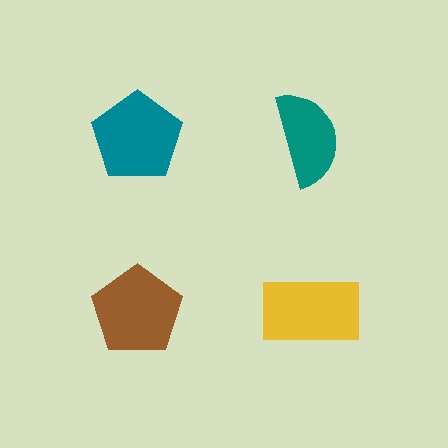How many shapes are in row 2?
2 shapes.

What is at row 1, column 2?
A teal semicircle.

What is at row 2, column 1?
A brown pentagon.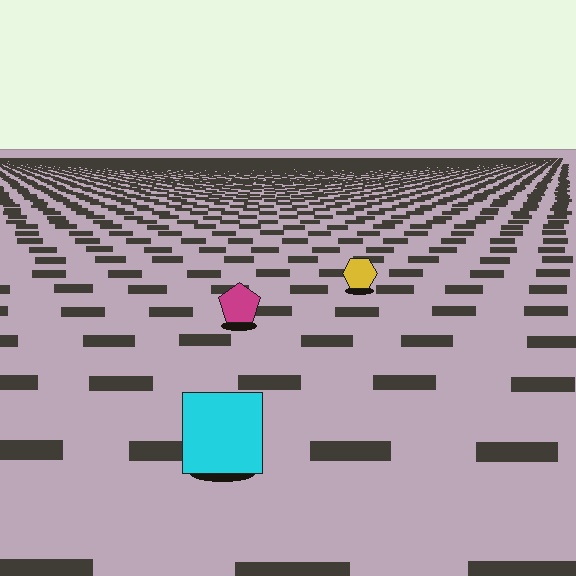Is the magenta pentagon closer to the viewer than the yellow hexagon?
Yes. The magenta pentagon is closer — you can tell from the texture gradient: the ground texture is coarser near it.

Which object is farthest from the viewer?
The yellow hexagon is farthest from the viewer. It appears smaller and the ground texture around it is denser.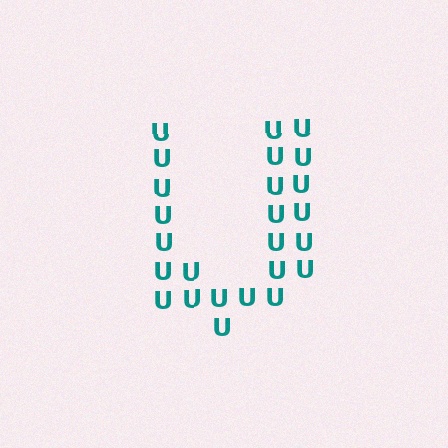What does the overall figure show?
The overall figure shows the letter U.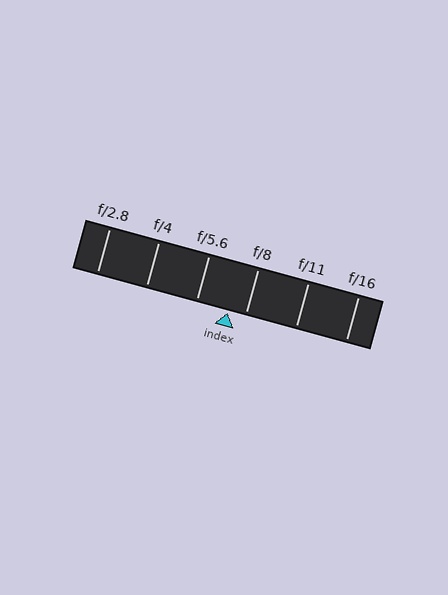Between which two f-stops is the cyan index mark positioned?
The index mark is between f/5.6 and f/8.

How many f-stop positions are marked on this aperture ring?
There are 6 f-stop positions marked.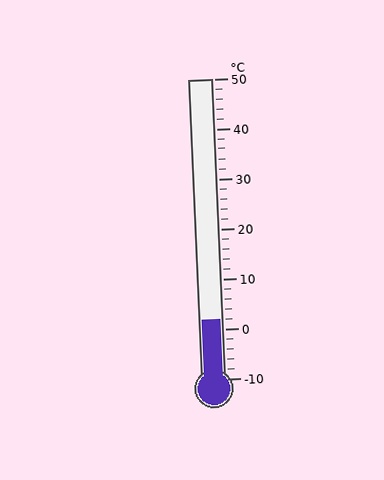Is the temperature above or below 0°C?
The temperature is above 0°C.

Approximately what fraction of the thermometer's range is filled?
The thermometer is filled to approximately 20% of its range.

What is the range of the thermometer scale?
The thermometer scale ranges from -10°C to 50°C.